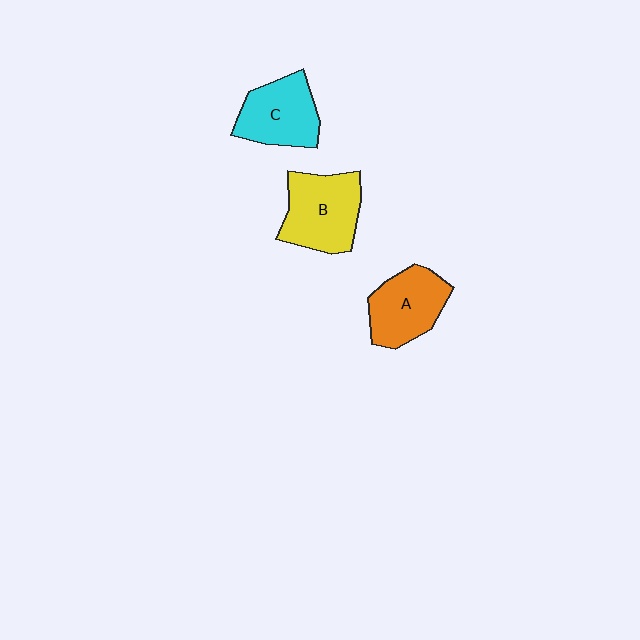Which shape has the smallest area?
Shape C (cyan).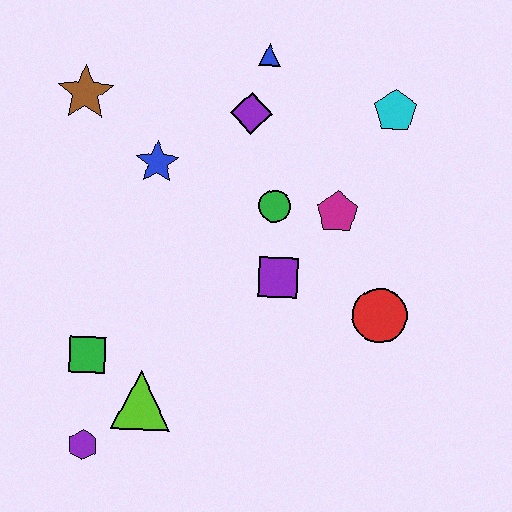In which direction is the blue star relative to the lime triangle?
The blue star is above the lime triangle.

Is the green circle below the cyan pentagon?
Yes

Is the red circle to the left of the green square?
No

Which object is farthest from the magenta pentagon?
The purple hexagon is farthest from the magenta pentagon.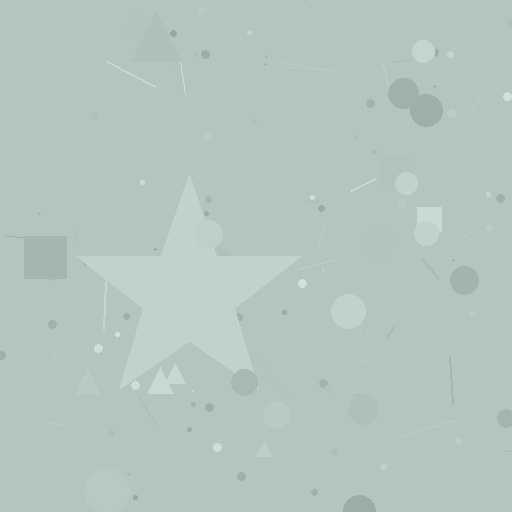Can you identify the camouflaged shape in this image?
The camouflaged shape is a star.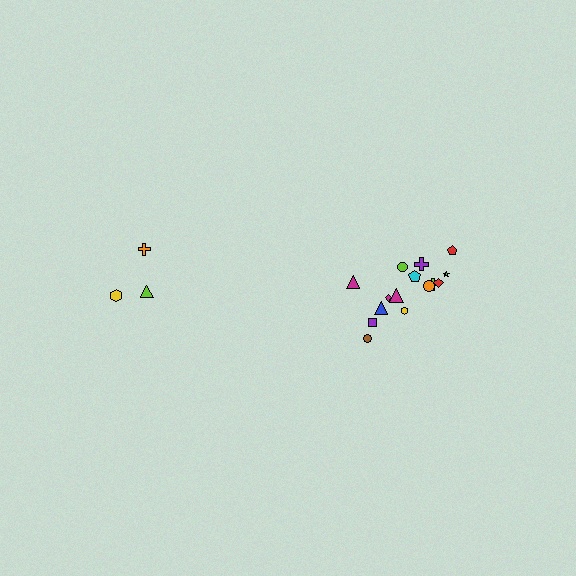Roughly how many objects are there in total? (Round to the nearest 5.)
Roughly 20 objects in total.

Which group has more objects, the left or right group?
The right group.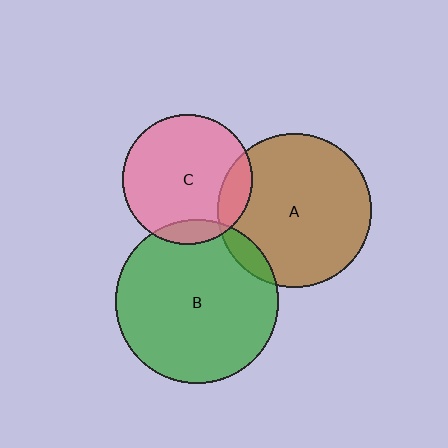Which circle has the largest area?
Circle B (green).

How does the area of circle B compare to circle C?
Approximately 1.6 times.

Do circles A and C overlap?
Yes.